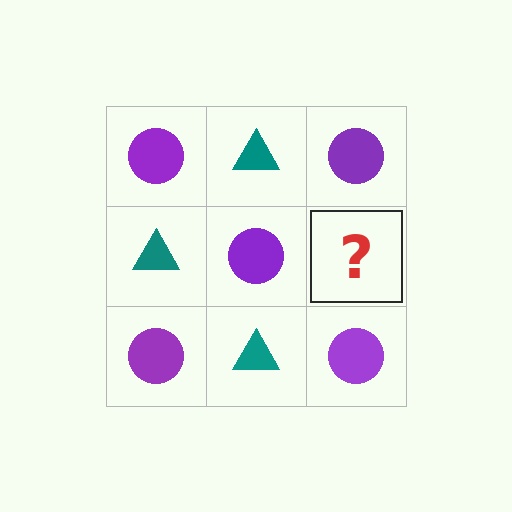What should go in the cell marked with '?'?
The missing cell should contain a teal triangle.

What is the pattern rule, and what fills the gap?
The rule is that it alternates purple circle and teal triangle in a checkerboard pattern. The gap should be filled with a teal triangle.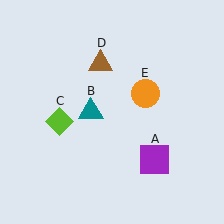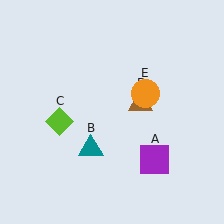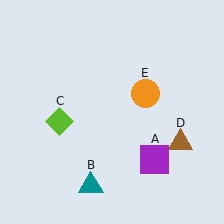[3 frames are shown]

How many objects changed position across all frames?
2 objects changed position: teal triangle (object B), brown triangle (object D).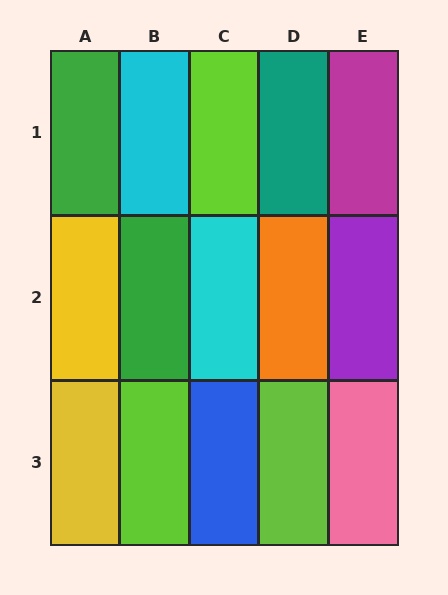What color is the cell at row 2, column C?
Cyan.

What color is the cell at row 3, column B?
Lime.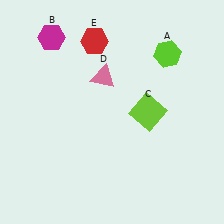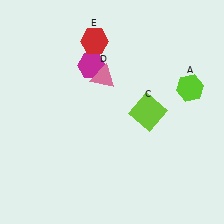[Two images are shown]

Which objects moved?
The objects that moved are: the lime hexagon (A), the magenta hexagon (B).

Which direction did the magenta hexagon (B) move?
The magenta hexagon (B) moved right.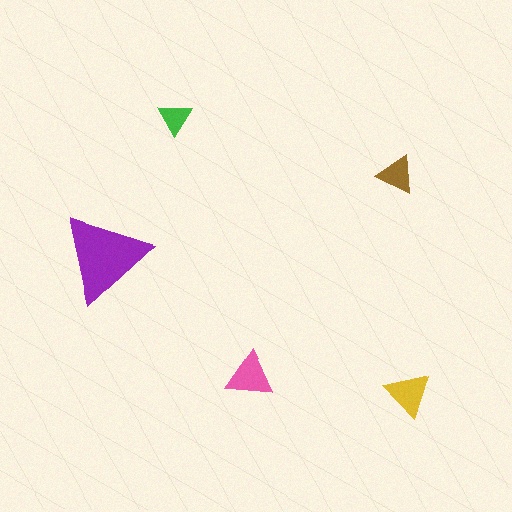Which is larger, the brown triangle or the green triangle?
The brown one.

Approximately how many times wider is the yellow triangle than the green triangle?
About 1.5 times wider.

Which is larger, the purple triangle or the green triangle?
The purple one.